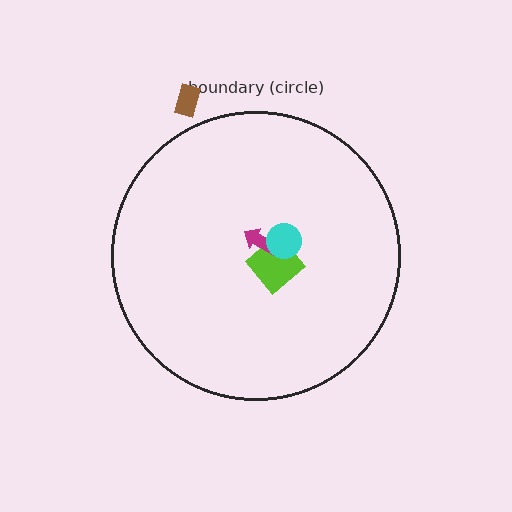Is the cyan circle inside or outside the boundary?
Inside.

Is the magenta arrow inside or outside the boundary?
Inside.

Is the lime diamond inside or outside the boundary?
Inside.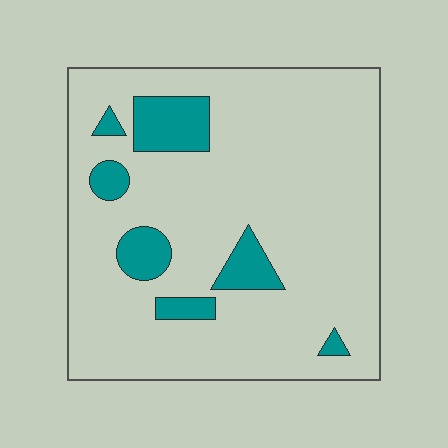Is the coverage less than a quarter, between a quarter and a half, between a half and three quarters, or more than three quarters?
Less than a quarter.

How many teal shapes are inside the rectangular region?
7.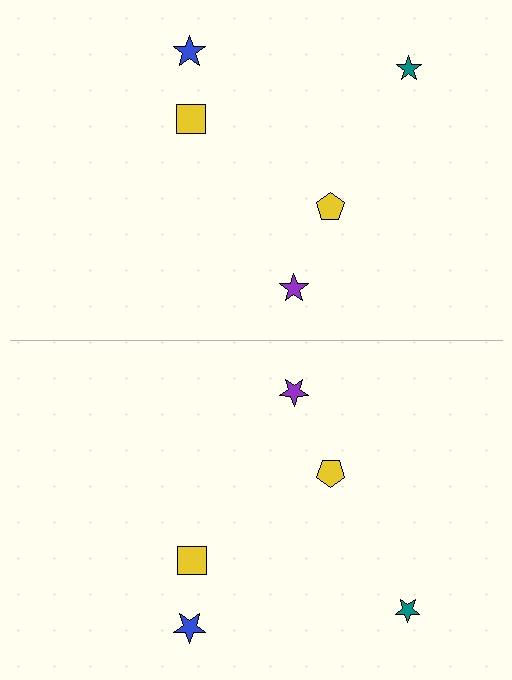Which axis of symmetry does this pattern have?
The pattern has a horizontal axis of symmetry running through the center of the image.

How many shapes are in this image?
There are 10 shapes in this image.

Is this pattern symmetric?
Yes, this pattern has bilateral (reflection) symmetry.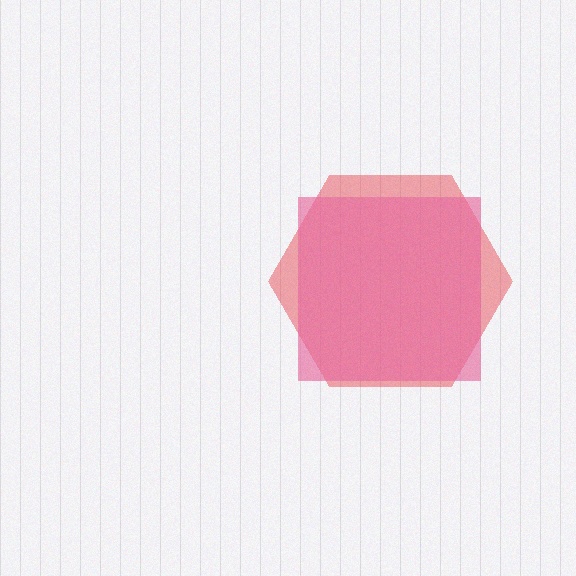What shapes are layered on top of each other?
The layered shapes are: a red hexagon, a pink square.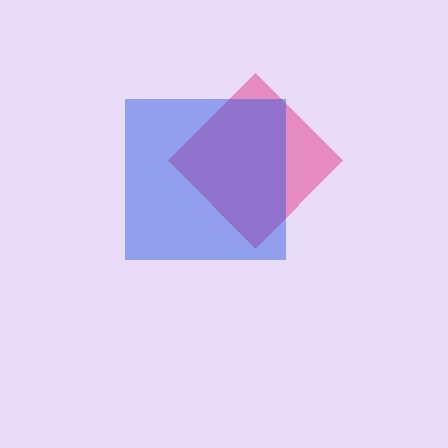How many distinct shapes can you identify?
There are 2 distinct shapes: a pink diamond, a blue square.